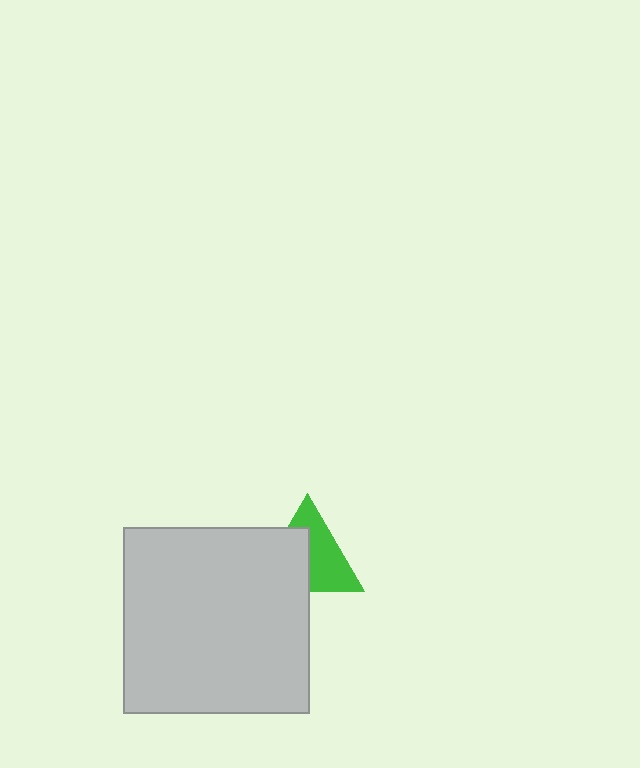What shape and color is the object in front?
The object in front is a light gray square.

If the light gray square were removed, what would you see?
You would see the complete green triangle.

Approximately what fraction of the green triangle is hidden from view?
Roughly 46% of the green triangle is hidden behind the light gray square.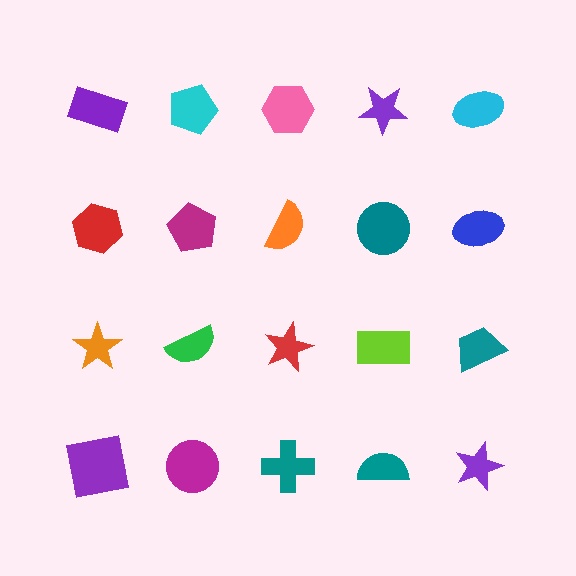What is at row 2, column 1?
A red hexagon.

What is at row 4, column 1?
A purple square.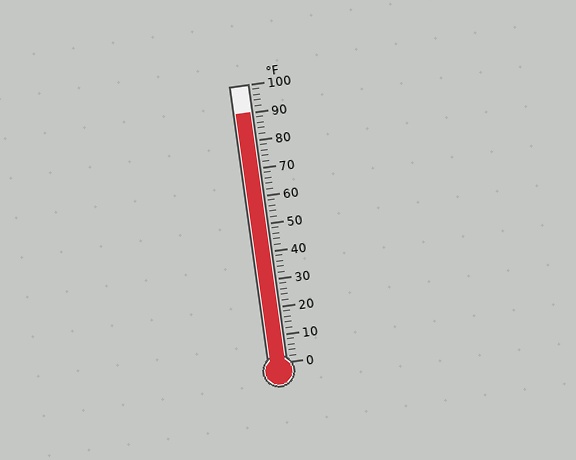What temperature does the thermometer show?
The thermometer shows approximately 90°F.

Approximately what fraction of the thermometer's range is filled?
The thermometer is filled to approximately 90% of its range.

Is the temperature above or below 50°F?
The temperature is above 50°F.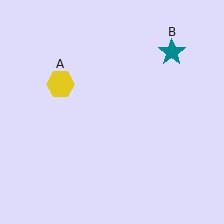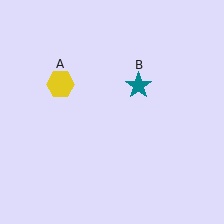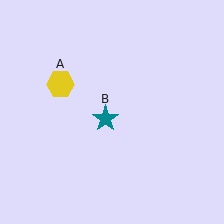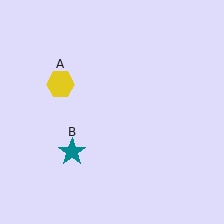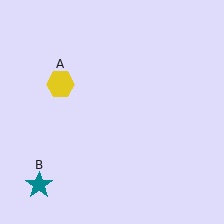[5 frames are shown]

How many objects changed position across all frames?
1 object changed position: teal star (object B).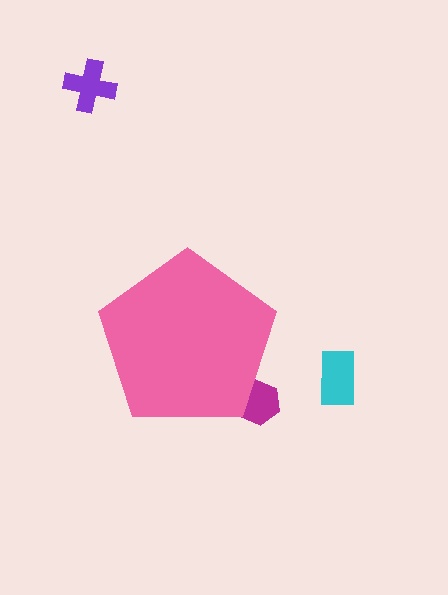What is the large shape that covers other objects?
A pink pentagon.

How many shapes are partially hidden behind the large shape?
1 shape is partially hidden.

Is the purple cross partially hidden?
No, the purple cross is fully visible.